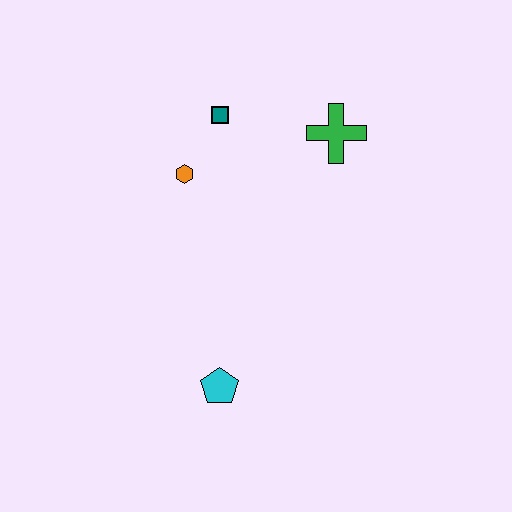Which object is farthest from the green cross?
The cyan pentagon is farthest from the green cross.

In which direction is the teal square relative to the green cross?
The teal square is to the left of the green cross.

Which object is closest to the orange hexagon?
The teal square is closest to the orange hexagon.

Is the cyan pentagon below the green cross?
Yes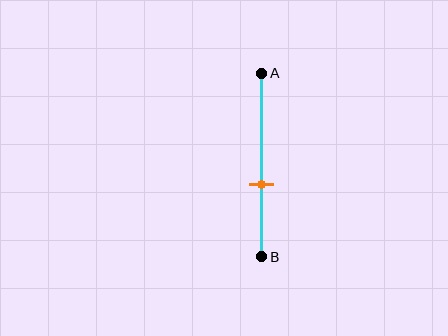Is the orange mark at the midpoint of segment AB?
No, the mark is at about 60% from A, not at the 50% midpoint.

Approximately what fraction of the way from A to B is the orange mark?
The orange mark is approximately 60% of the way from A to B.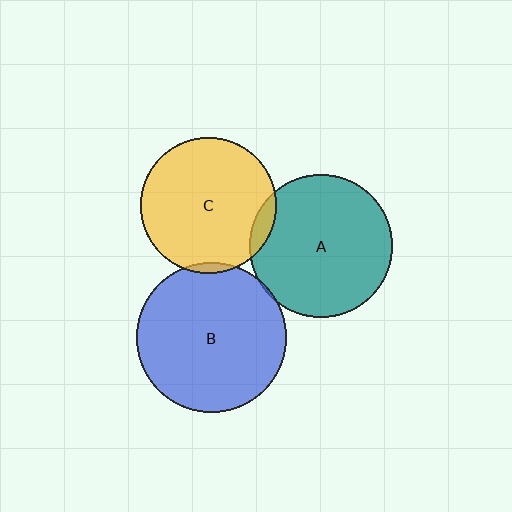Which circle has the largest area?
Circle B (blue).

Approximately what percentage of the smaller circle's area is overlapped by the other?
Approximately 5%.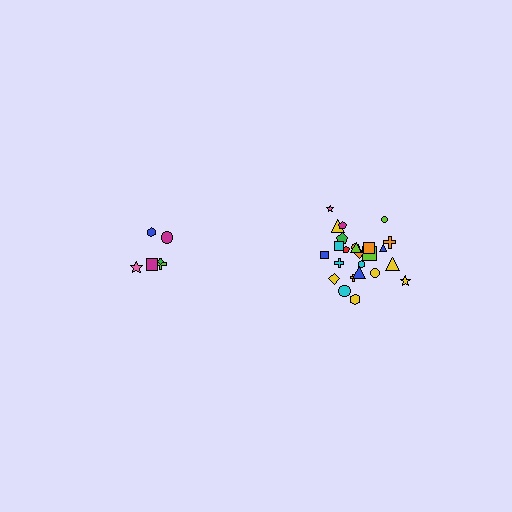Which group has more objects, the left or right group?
The right group.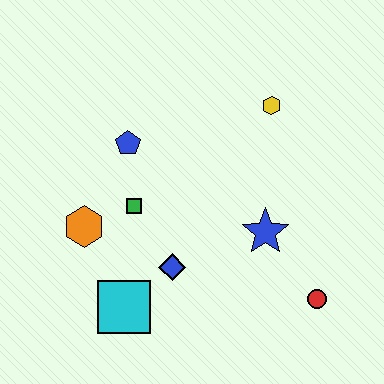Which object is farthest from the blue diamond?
The yellow hexagon is farthest from the blue diamond.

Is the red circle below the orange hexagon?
Yes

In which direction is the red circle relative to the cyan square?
The red circle is to the right of the cyan square.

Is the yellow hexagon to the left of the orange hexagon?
No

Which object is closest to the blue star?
The red circle is closest to the blue star.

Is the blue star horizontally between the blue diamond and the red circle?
Yes